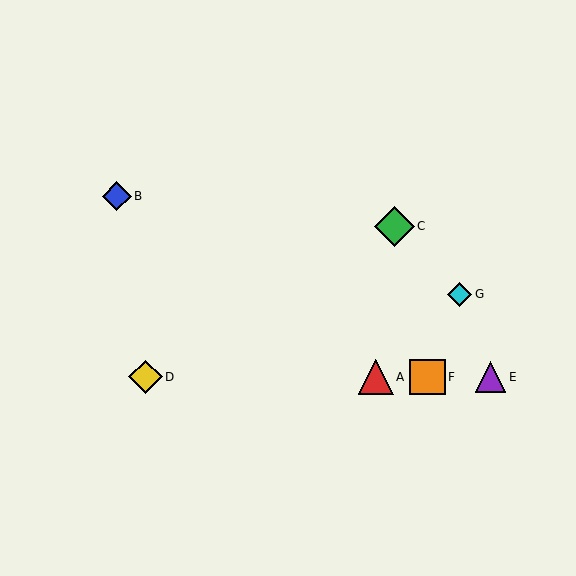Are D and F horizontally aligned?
Yes, both are at y≈377.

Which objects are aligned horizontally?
Objects A, D, E, F are aligned horizontally.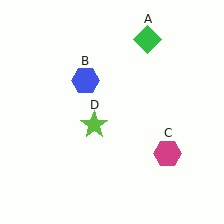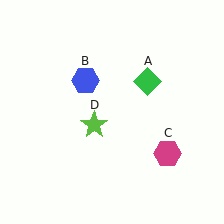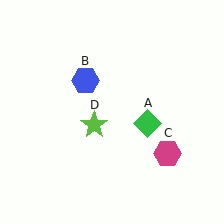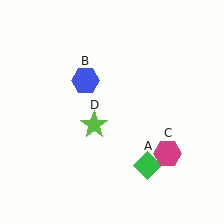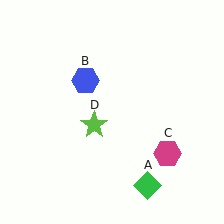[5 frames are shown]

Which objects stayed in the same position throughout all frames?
Blue hexagon (object B) and magenta hexagon (object C) and lime star (object D) remained stationary.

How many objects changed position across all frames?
1 object changed position: green diamond (object A).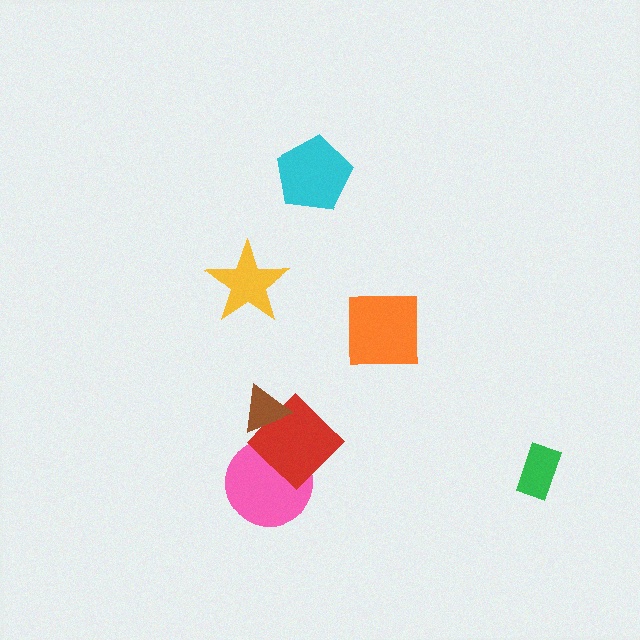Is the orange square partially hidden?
No, no other shape covers it.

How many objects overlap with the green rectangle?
0 objects overlap with the green rectangle.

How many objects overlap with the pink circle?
1 object overlaps with the pink circle.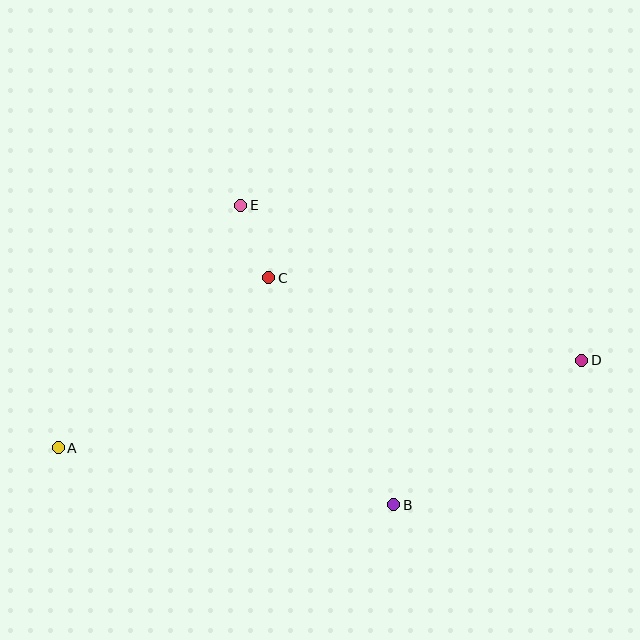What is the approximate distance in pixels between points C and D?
The distance between C and D is approximately 324 pixels.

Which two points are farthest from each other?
Points A and D are farthest from each other.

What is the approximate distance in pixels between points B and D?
The distance between B and D is approximately 237 pixels.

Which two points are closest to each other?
Points C and E are closest to each other.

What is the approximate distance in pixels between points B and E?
The distance between B and E is approximately 336 pixels.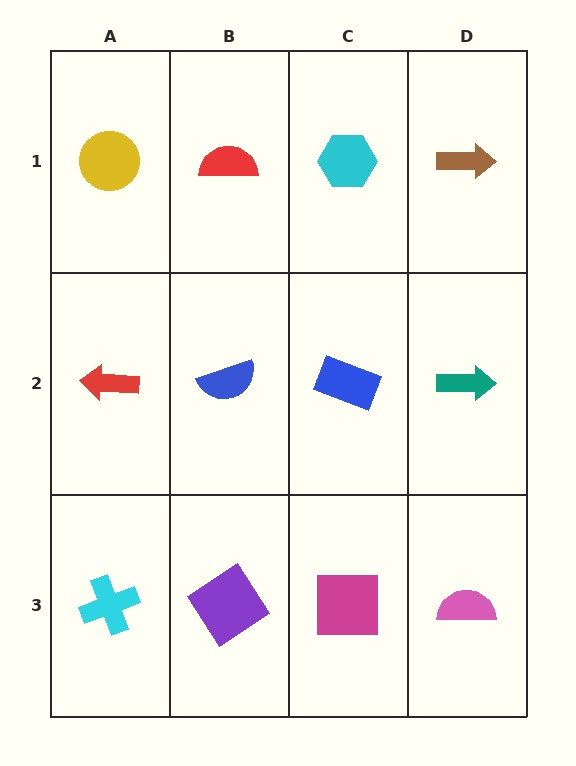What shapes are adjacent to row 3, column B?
A blue semicircle (row 2, column B), a cyan cross (row 3, column A), a magenta square (row 3, column C).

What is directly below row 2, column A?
A cyan cross.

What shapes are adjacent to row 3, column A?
A red arrow (row 2, column A), a purple diamond (row 3, column B).